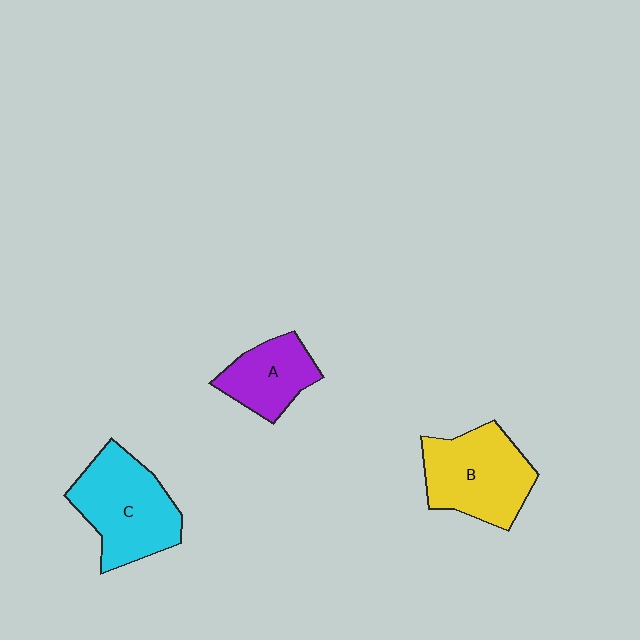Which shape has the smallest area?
Shape A (purple).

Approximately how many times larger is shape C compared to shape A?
Approximately 1.6 times.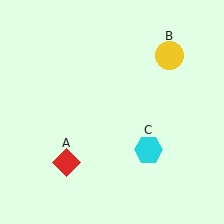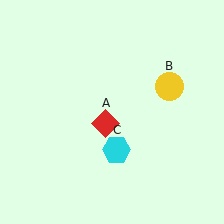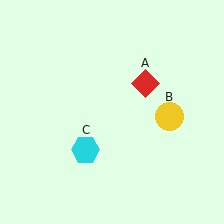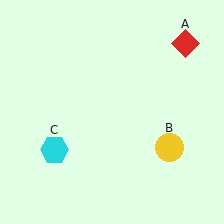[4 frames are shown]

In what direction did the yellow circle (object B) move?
The yellow circle (object B) moved down.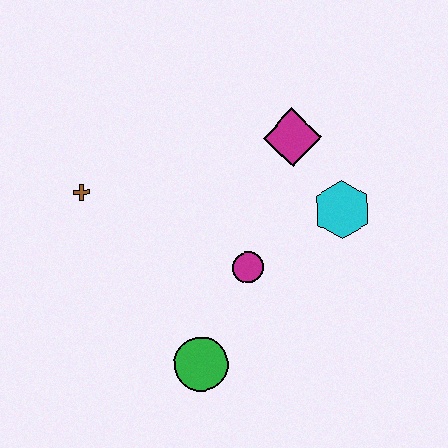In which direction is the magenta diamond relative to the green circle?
The magenta diamond is above the green circle.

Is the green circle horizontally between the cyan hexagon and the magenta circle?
No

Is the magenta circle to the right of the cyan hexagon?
No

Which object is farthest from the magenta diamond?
The green circle is farthest from the magenta diamond.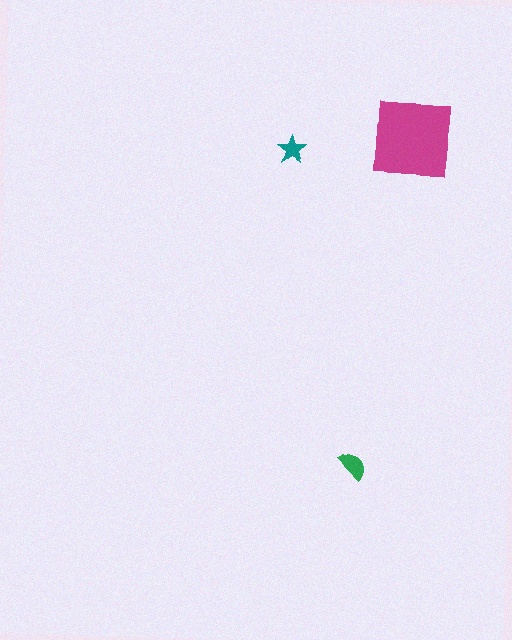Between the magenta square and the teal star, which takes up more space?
The magenta square.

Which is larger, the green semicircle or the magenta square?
The magenta square.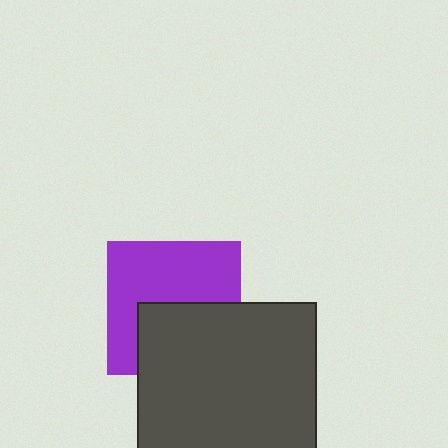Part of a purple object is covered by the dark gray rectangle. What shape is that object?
It is a square.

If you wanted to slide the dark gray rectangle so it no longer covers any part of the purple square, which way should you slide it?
Slide it down — that is the most direct way to separate the two shapes.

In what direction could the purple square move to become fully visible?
The purple square could move up. That would shift it out from behind the dark gray rectangle entirely.